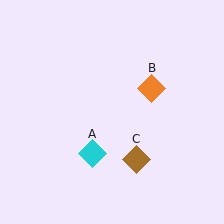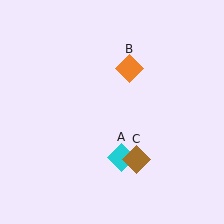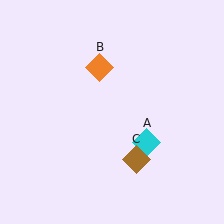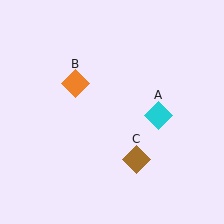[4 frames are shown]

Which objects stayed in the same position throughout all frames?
Brown diamond (object C) remained stationary.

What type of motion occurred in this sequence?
The cyan diamond (object A), orange diamond (object B) rotated counterclockwise around the center of the scene.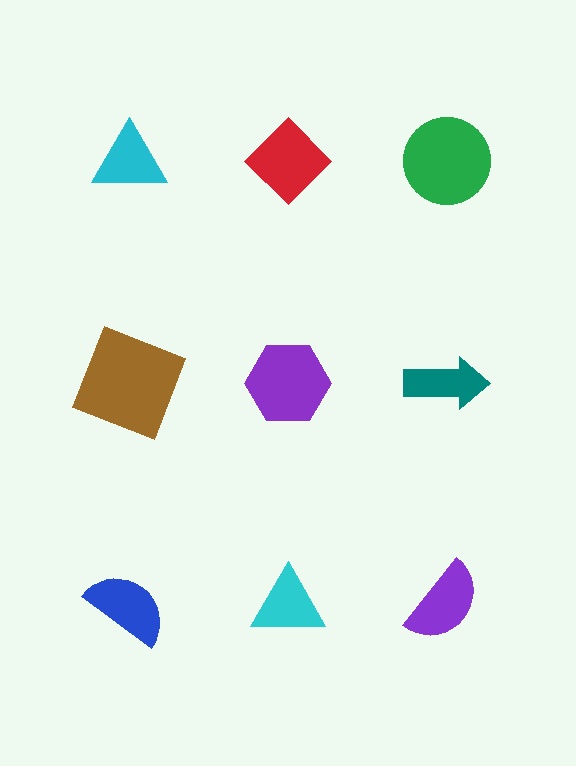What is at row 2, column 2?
A purple hexagon.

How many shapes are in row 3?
3 shapes.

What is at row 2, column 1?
A brown square.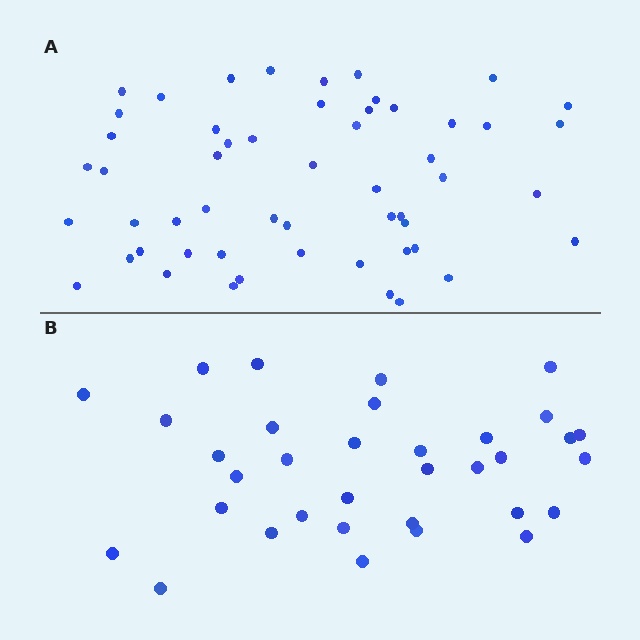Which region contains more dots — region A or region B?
Region A (the top region) has more dots.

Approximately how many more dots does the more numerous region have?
Region A has approximately 20 more dots than region B.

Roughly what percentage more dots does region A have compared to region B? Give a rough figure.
About 60% more.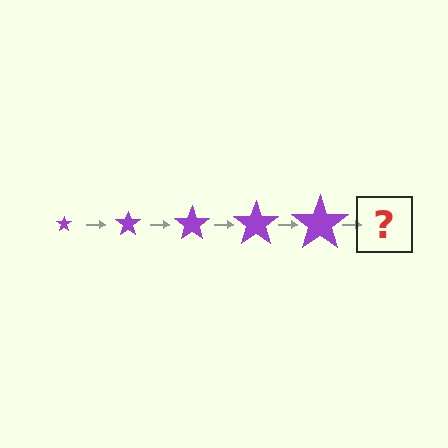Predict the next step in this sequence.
The next step is a purple star, larger than the previous one.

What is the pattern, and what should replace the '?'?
The pattern is that the star gets progressively larger each step. The '?' should be a purple star, larger than the previous one.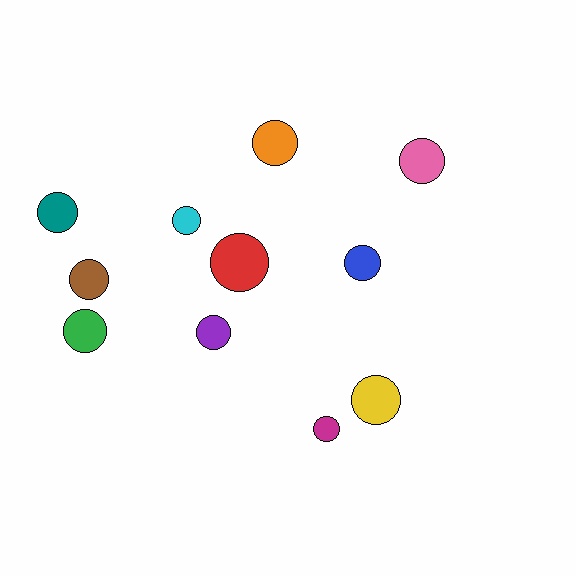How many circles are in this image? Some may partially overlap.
There are 11 circles.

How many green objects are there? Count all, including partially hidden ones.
There is 1 green object.